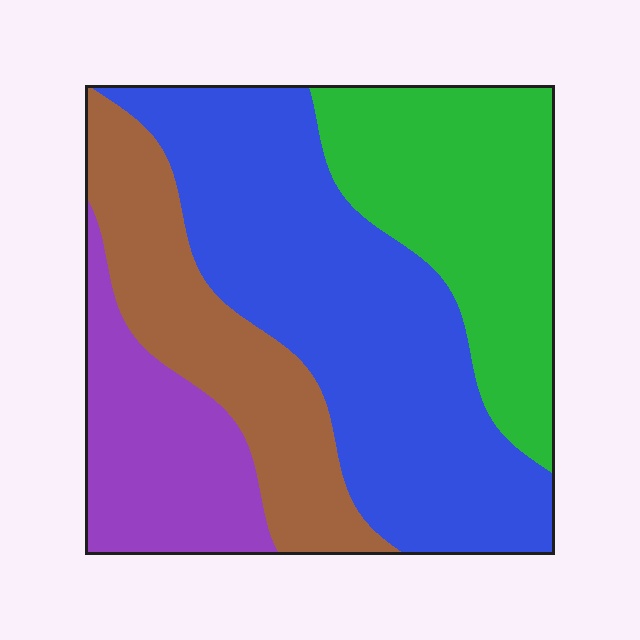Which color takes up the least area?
Purple, at roughly 15%.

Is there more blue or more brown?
Blue.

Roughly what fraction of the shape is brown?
Brown takes up about one fifth (1/5) of the shape.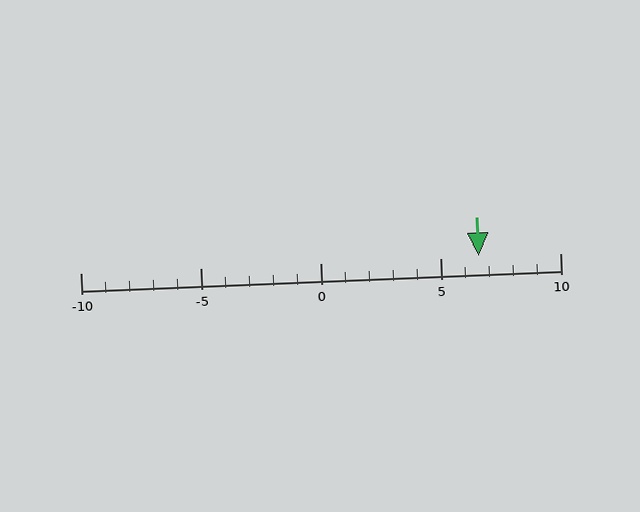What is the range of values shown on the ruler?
The ruler shows values from -10 to 10.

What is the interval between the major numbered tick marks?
The major tick marks are spaced 5 units apart.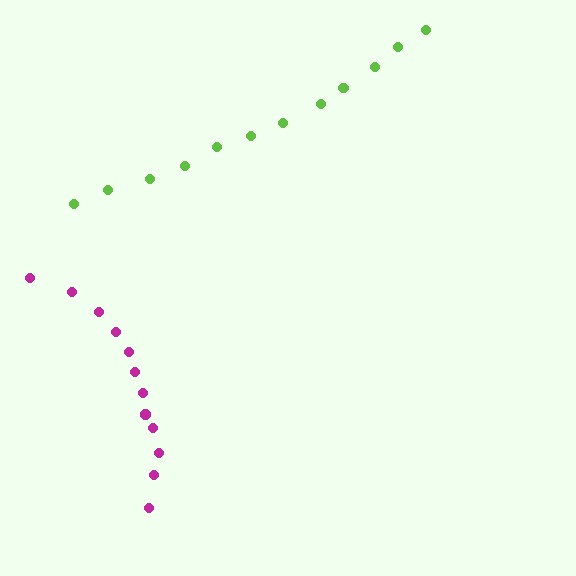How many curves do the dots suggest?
There are 2 distinct paths.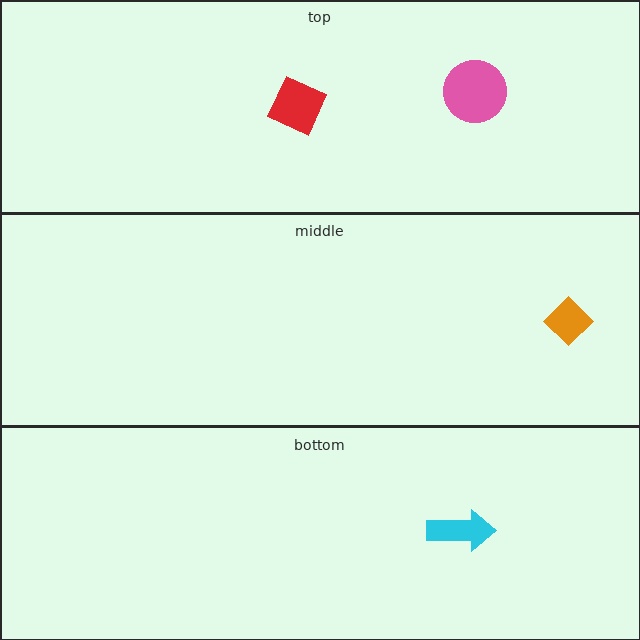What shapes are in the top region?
The red square, the pink circle.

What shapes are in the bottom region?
The cyan arrow.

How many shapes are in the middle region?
1.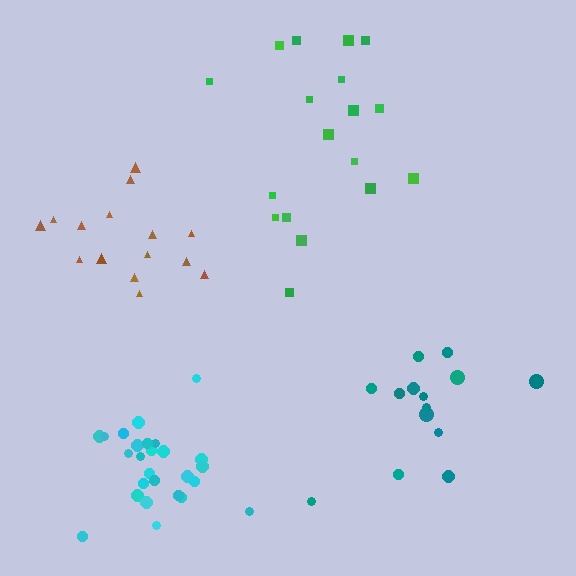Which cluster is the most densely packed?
Cyan.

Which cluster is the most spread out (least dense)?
Teal.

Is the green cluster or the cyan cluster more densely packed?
Cyan.